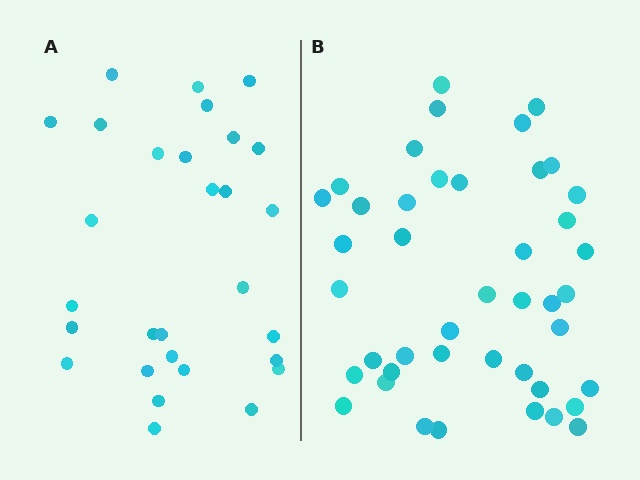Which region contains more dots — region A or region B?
Region B (the right region) has more dots.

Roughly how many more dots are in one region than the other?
Region B has approximately 15 more dots than region A.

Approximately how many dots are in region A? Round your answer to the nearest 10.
About 30 dots. (The exact count is 29, which rounds to 30.)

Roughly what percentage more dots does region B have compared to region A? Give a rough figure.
About 50% more.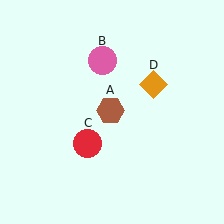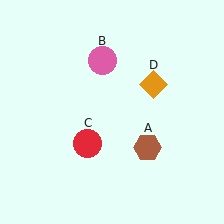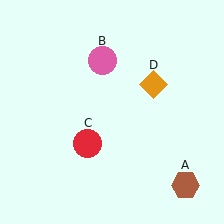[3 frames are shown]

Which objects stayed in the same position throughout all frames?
Pink circle (object B) and red circle (object C) and orange diamond (object D) remained stationary.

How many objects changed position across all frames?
1 object changed position: brown hexagon (object A).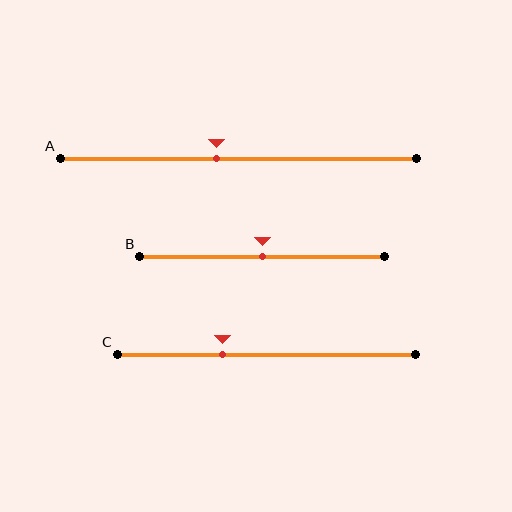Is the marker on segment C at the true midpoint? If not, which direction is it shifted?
No, the marker on segment C is shifted to the left by about 15% of the segment length.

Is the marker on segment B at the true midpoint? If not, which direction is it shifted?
Yes, the marker on segment B is at the true midpoint.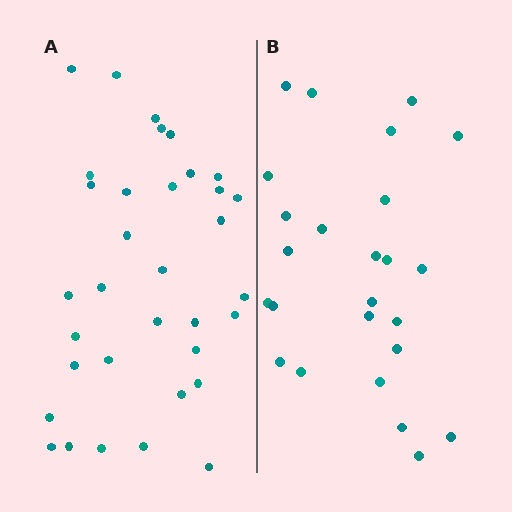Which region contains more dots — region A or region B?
Region A (the left region) has more dots.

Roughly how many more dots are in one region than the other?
Region A has roughly 8 or so more dots than region B.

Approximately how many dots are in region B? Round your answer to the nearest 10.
About 20 dots. (The exact count is 25, which rounds to 20.)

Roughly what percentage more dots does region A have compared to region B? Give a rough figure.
About 35% more.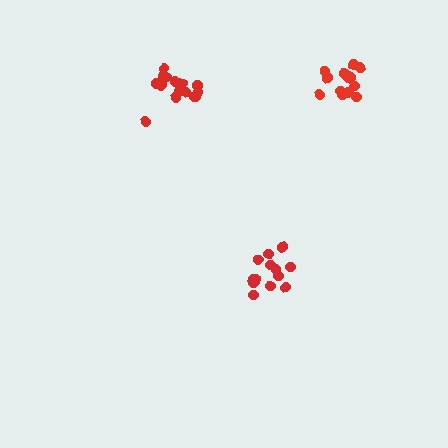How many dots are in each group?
Group 1: 16 dots, Group 2: 13 dots, Group 3: 13 dots (42 total).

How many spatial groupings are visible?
There are 3 spatial groupings.